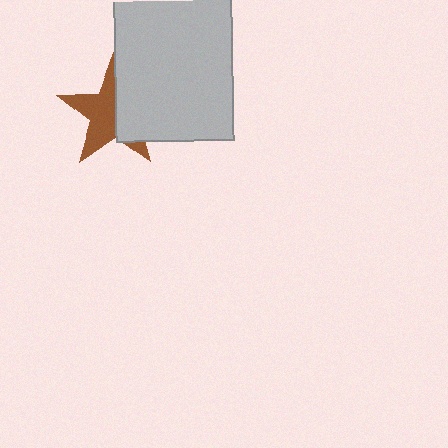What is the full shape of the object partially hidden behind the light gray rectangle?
The partially hidden object is a brown star.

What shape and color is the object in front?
The object in front is a light gray rectangle.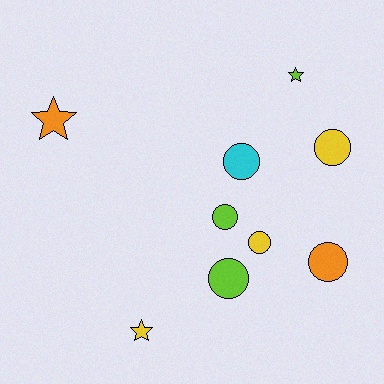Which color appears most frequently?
Yellow, with 3 objects.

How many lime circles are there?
There are 2 lime circles.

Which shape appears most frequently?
Circle, with 6 objects.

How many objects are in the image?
There are 9 objects.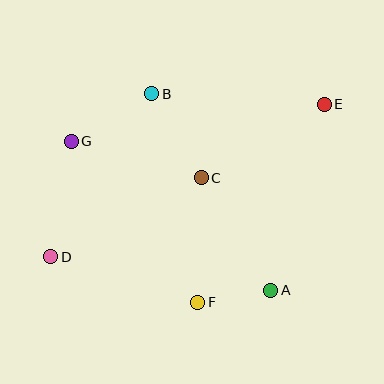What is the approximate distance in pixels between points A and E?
The distance between A and E is approximately 193 pixels.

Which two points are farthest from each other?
Points D and E are farthest from each other.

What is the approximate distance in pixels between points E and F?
The distance between E and F is approximately 235 pixels.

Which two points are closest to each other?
Points A and F are closest to each other.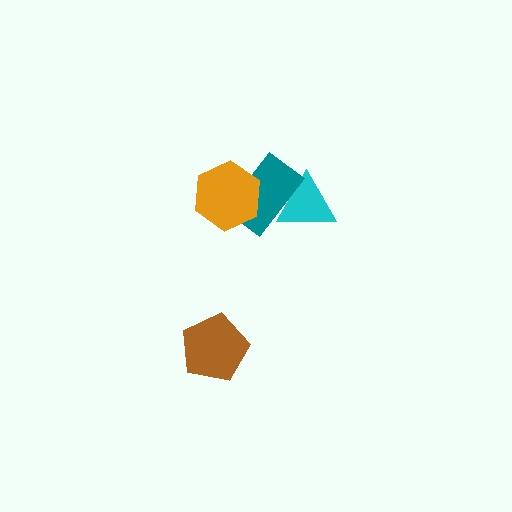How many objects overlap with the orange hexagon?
1 object overlaps with the orange hexagon.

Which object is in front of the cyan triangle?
The teal rectangle is in front of the cyan triangle.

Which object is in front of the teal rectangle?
The orange hexagon is in front of the teal rectangle.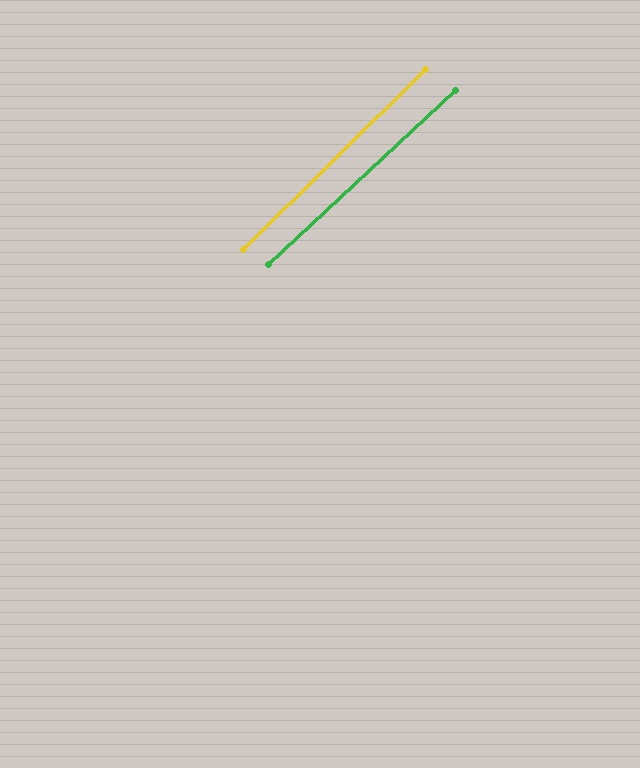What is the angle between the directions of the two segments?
Approximately 2 degrees.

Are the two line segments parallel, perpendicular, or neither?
Parallel — their directions differ by only 1.6°.